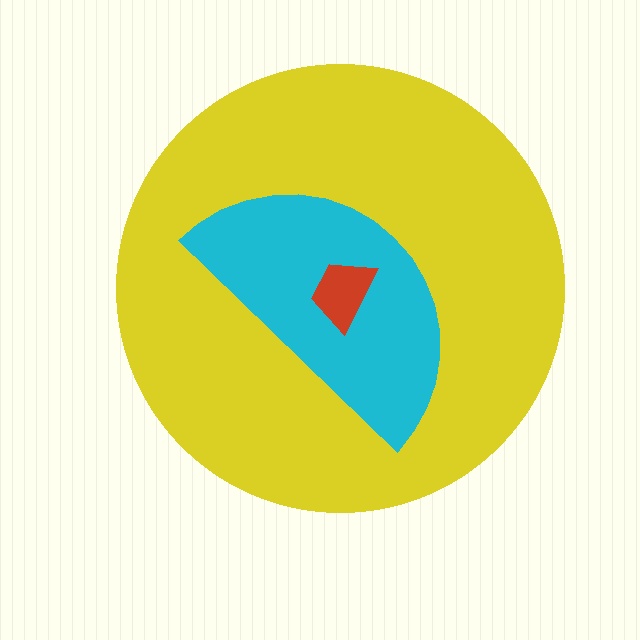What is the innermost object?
The red trapezoid.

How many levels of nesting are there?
3.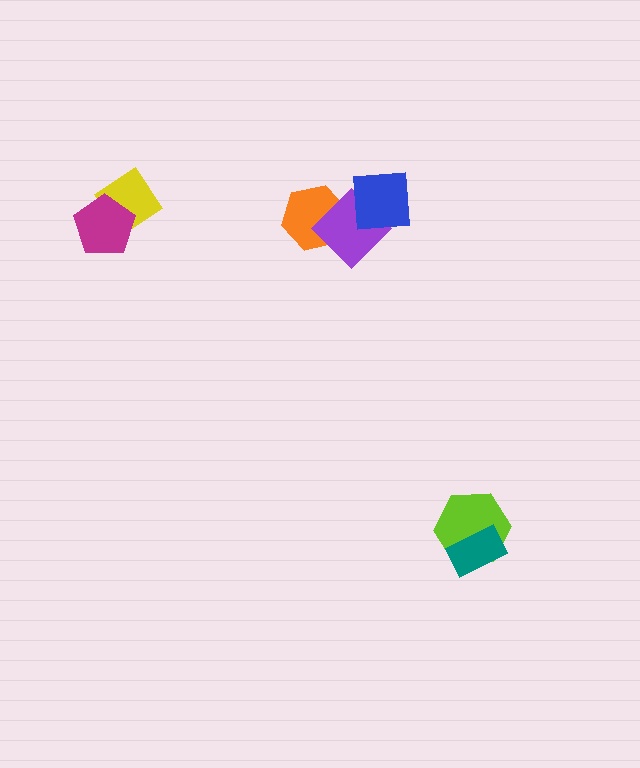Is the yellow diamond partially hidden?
Yes, it is partially covered by another shape.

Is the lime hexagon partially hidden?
Yes, it is partially covered by another shape.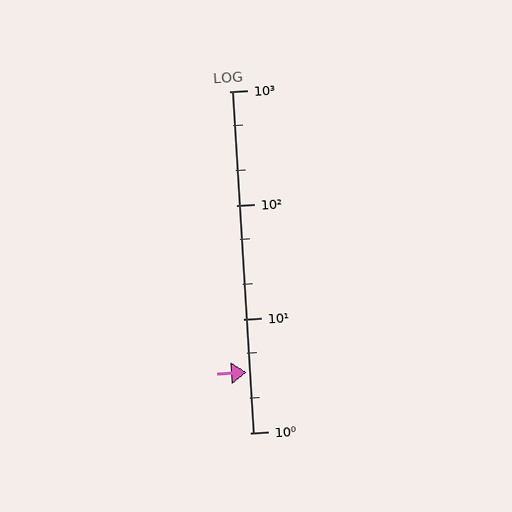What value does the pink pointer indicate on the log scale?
The pointer indicates approximately 3.4.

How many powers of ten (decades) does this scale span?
The scale spans 3 decades, from 1 to 1000.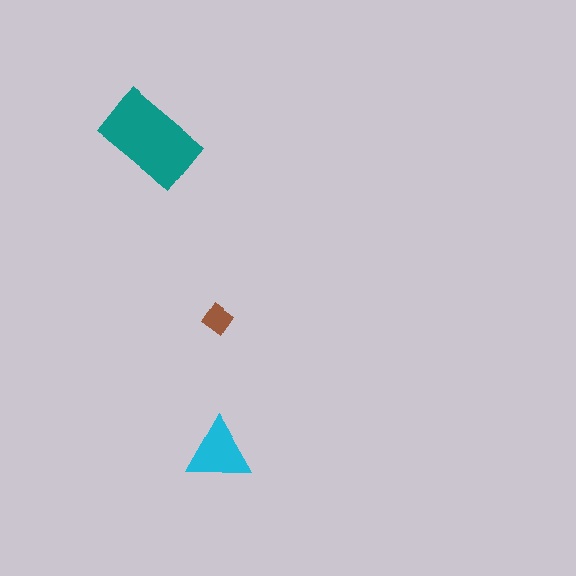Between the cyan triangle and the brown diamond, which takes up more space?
The cyan triangle.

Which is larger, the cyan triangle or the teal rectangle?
The teal rectangle.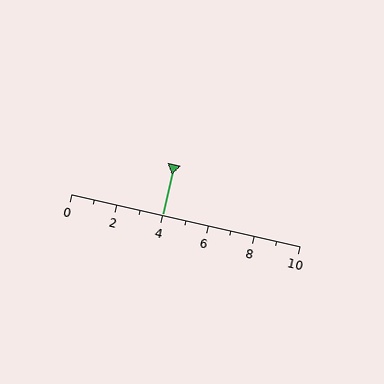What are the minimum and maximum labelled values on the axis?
The axis runs from 0 to 10.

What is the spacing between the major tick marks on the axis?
The major ticks are spaced 2 apart.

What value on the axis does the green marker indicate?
The marker indicates approximately 4.